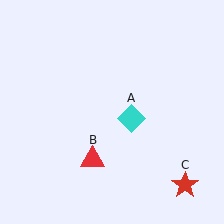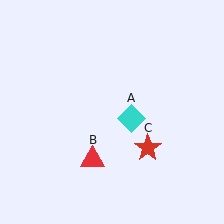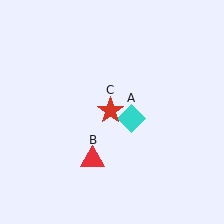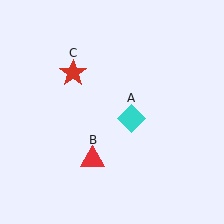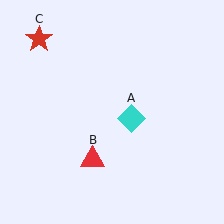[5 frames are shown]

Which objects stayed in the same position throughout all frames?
Cyan diamond (object A) and red triangle (object B) remained stationary.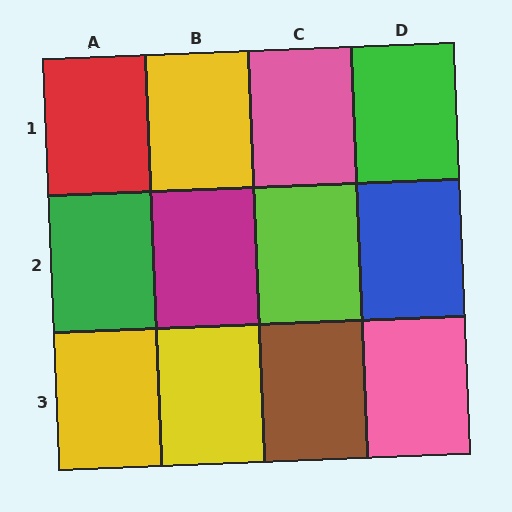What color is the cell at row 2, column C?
Lime.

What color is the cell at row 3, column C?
Brown.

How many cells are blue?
1 cell is blue.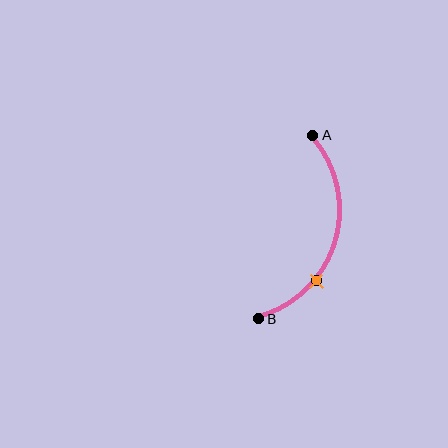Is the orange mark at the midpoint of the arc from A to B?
No. The orange mark lies on the arc but is closer to endpoint B. The arc midpoint would be at the point on the curve equidistant along the arc from both A and B.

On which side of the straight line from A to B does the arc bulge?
The arc bulges to the right of the straight line connecting A and B.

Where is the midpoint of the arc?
The arc midpoint is the point on the curve farthest from the straight line joining A and B. It sits to the right of that line.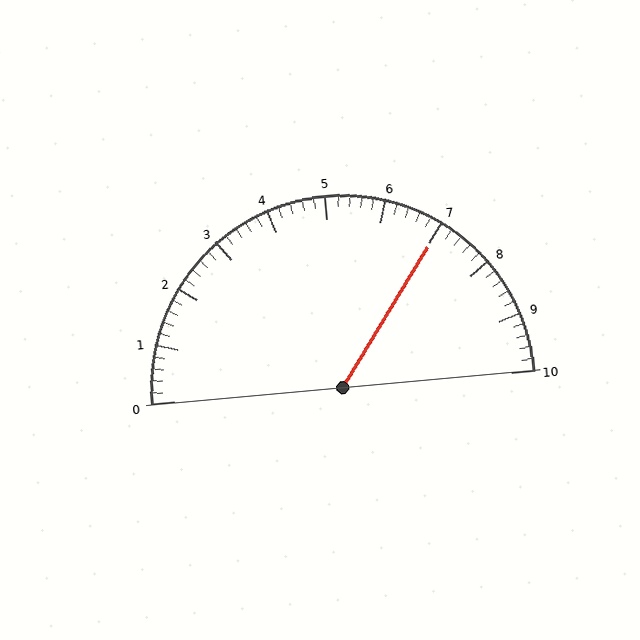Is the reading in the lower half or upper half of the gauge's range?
The reading is in the upper half of the range (0 to 10).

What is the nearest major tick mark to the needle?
The nearest major tick mark is 7.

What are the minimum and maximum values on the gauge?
The gauge ranges from 0 to 10.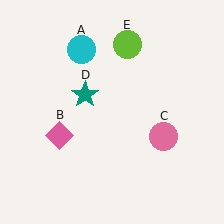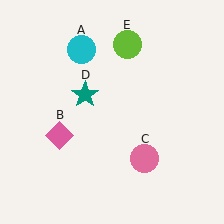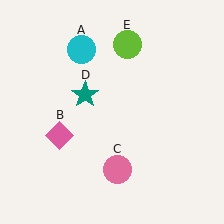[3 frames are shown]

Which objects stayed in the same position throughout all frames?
Cyan circle (object A) and pink diamond (object B) and teal star (object D) and lime circle (object E) remained stationary.